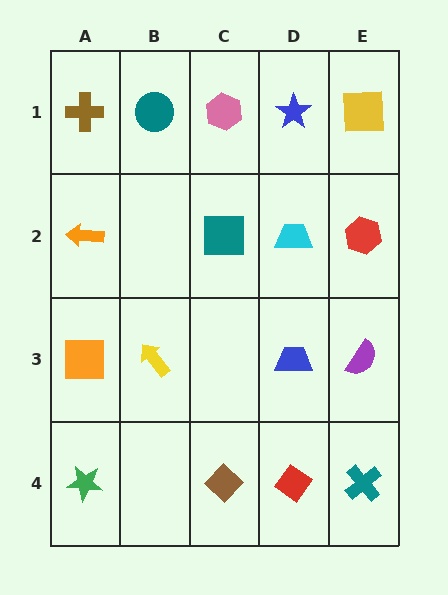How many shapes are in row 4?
4 shapes.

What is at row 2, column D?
A cyan trapezoid.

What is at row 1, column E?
A yellow square.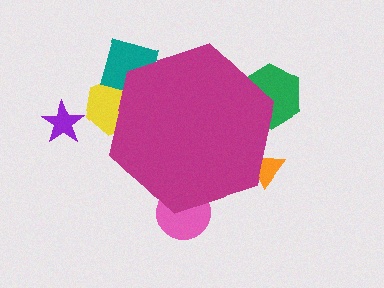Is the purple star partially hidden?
No, the purple star is fully visible.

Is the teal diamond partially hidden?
Yes, the teal diamond is partially hidden behind the magenta hexagon.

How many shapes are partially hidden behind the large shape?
5 shapes are partially hidden.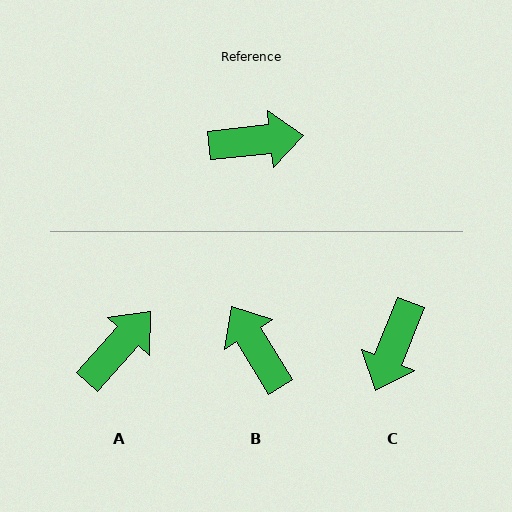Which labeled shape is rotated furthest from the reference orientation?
C, about 118 degrees away.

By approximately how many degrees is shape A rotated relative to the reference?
Approximately 42 degrees counter-clockwise.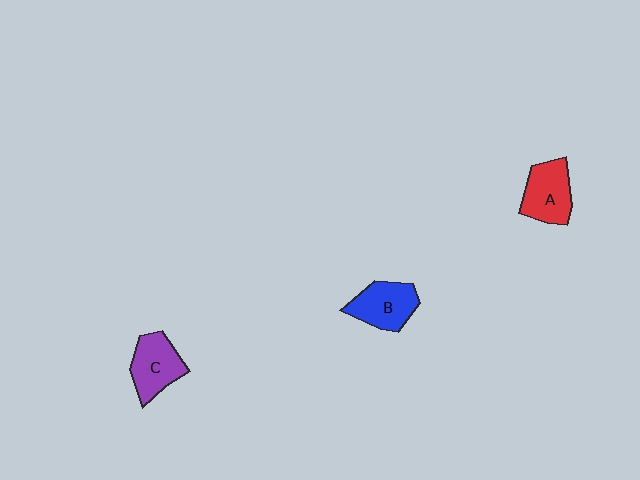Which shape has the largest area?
Shape A (red).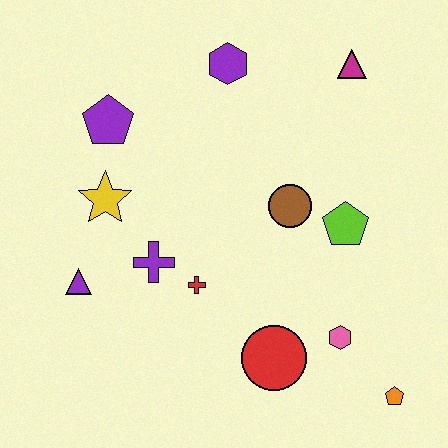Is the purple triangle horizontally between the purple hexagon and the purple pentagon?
No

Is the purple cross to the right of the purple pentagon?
Yes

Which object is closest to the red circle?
The pink hexagon is closest to the red circle.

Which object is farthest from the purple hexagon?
The orange pentagon is farthest from the purple hexagon.